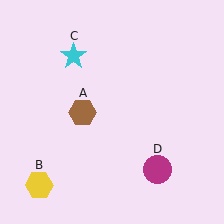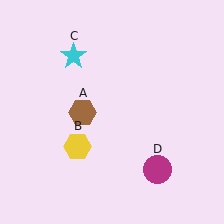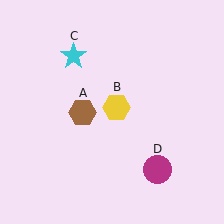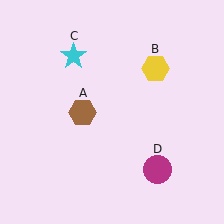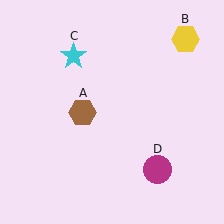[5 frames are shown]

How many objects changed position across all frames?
1 object changed position: yellow hexagon (object B).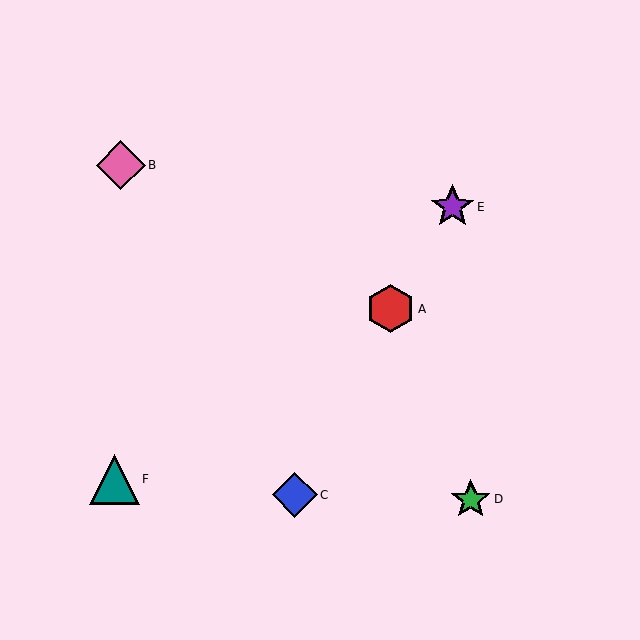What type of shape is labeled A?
Shape A is a red hexagon.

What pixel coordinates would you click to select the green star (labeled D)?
Click at (471, 499) to select the green star D.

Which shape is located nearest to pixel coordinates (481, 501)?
The green star (labeled D) at (471, 499) is nearest to that location.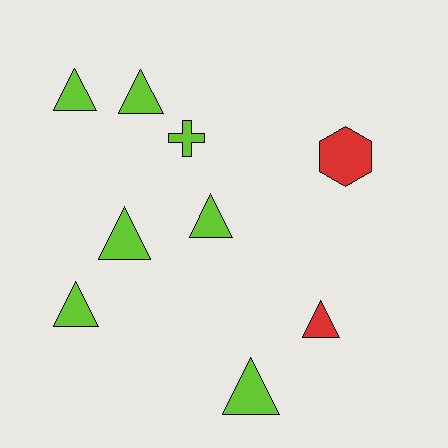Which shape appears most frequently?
Triangle, with 7 objects.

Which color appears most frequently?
Lime, with 7 objects.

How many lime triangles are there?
There are 6 lime triangles.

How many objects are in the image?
There are 9 objects.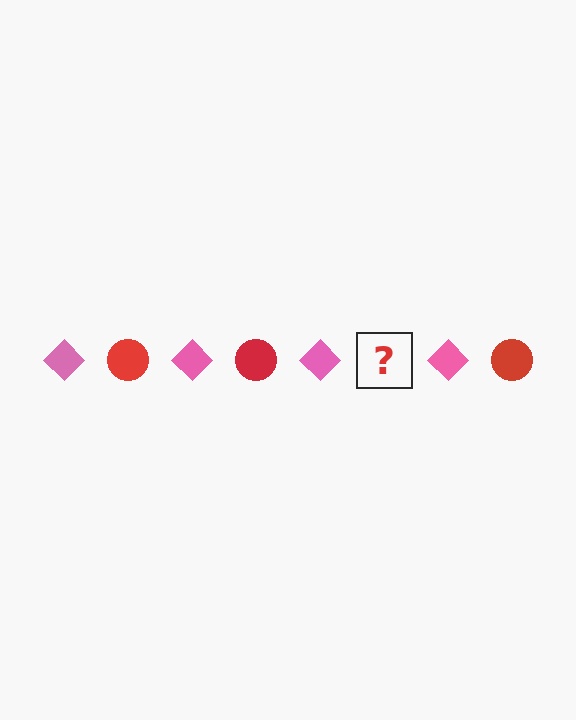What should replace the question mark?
The question mark should be replaced with a red circle.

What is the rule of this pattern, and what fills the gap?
The rule is that the pattern alternates between pink diamond and red circle. The gap should be filled with a red circle.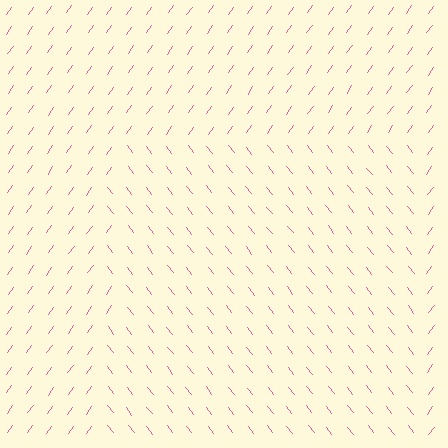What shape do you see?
I see a rectangle.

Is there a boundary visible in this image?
Yes, there is a texture boundary formed by a change in line orientation.